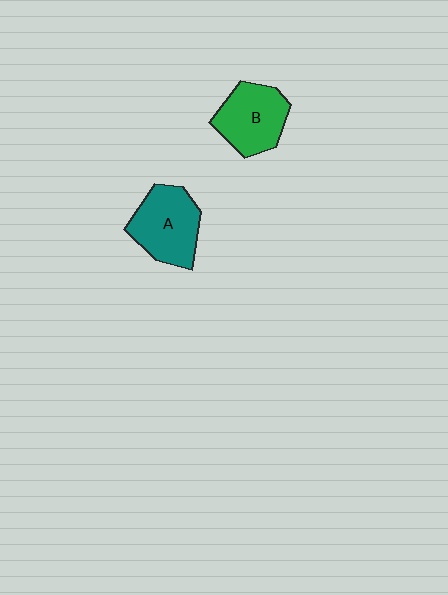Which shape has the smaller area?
Shape B (green).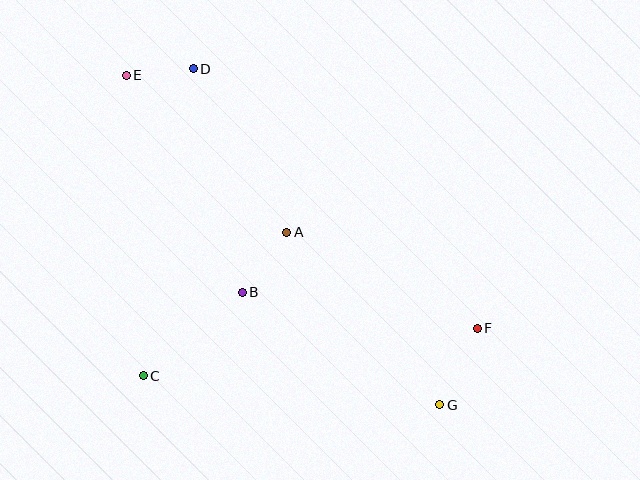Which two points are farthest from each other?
Points E and G are farthest from each other.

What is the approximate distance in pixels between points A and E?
The distance between A and E is approximately 224 pixels.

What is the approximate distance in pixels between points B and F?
The distance between B and F is approximately 237 pixels.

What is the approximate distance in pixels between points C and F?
The distance between C and F is approximately 337 pixels.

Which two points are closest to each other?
Points D and E are closest to each other.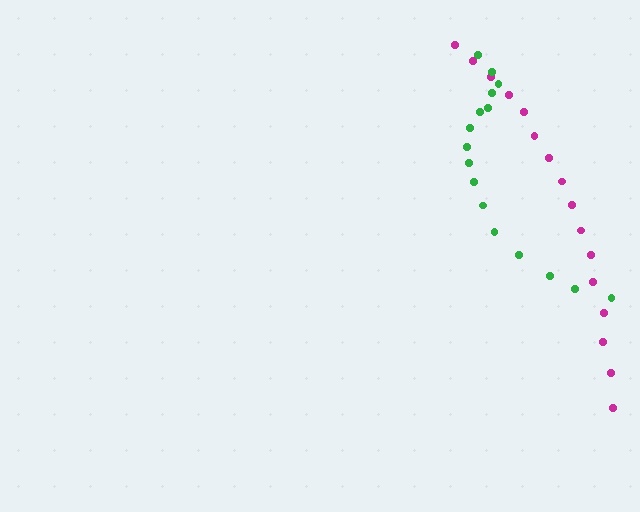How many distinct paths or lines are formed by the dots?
There are 2 distinct paths.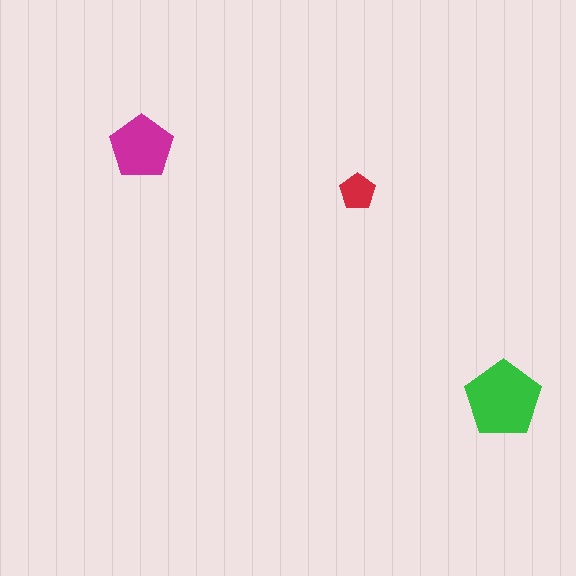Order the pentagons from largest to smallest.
the green one, the magenta one, the red one.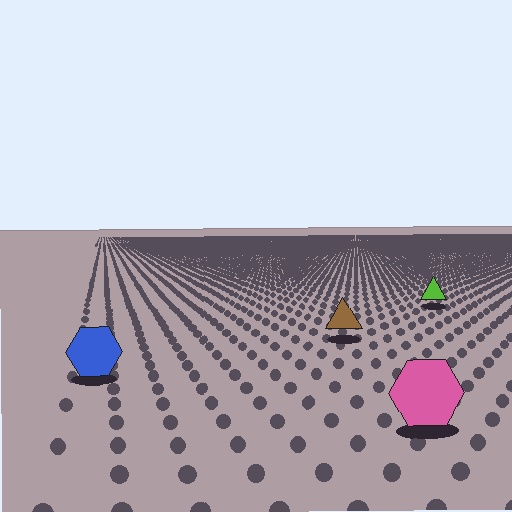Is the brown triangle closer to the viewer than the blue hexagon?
No. The blue hexagon is closer — you can tell from the texture gradient: the ground texture is coarser near it.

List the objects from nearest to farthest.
From nearest to farthest: the pink hexagon, the blue hexagon, the brown triangle, the lime triangle.